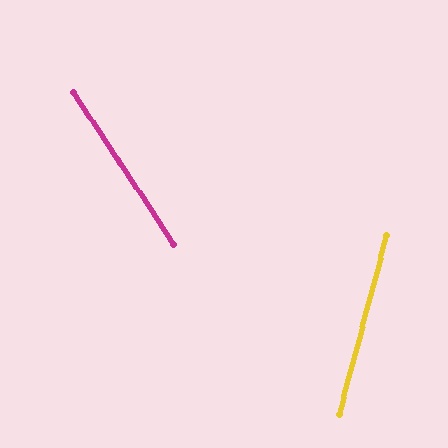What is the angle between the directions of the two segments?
Approximately 48 degrees.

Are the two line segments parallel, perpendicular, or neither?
Neither parallel nor perpendicular — they differ by about 48°.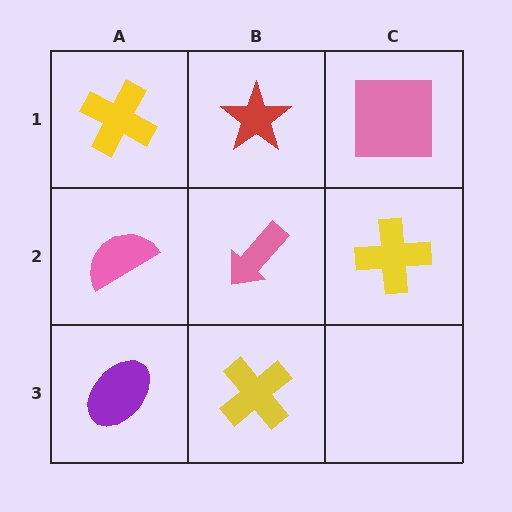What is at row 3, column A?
A purple ellipse.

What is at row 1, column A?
A yellow cross.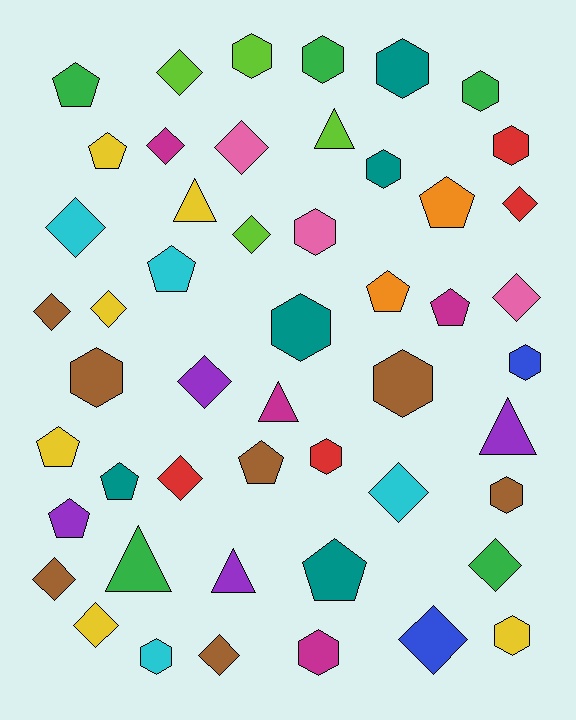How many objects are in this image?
There are 50 objects.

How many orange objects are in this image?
There are 2 orange objects.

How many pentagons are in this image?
There are 11 pentagons.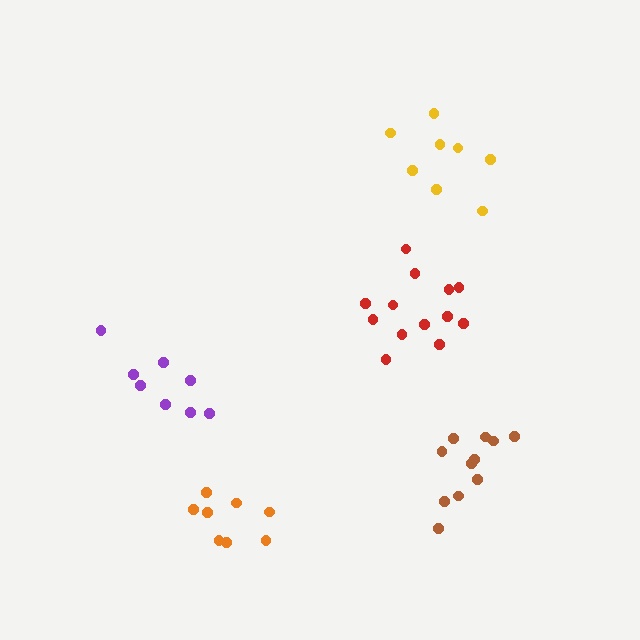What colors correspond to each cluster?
The clusters are colored: yellow, red, purple, orange, brown.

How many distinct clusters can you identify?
There are 5 distinct clusters.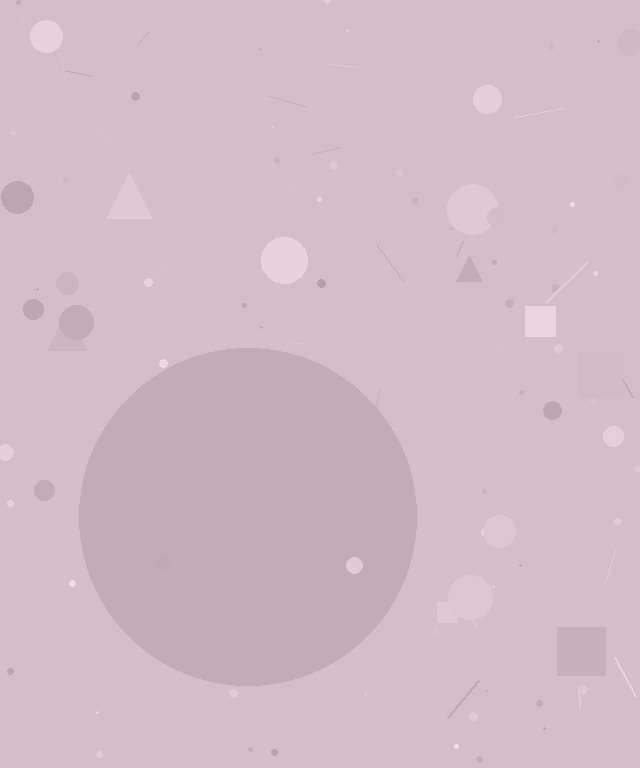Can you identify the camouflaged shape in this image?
The camouflaged shape is a circle.